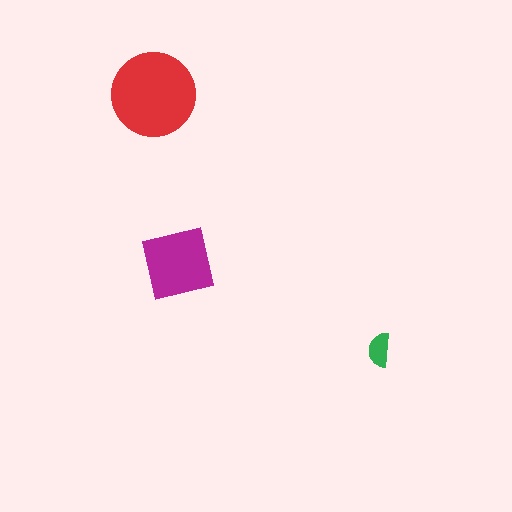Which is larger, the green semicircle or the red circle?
The red circle.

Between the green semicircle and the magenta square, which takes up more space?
The magenta square.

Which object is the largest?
The red circle.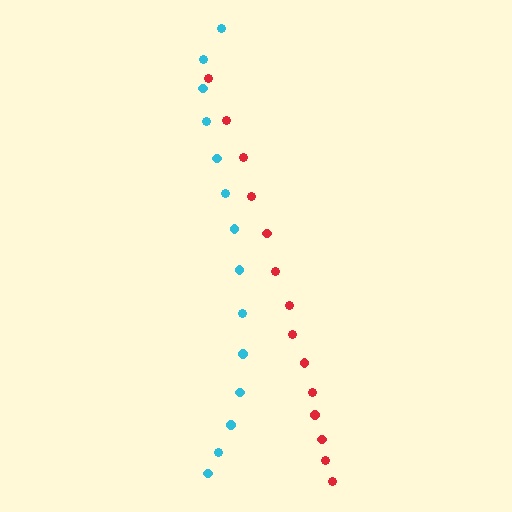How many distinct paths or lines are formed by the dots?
There are 2 distinct paths.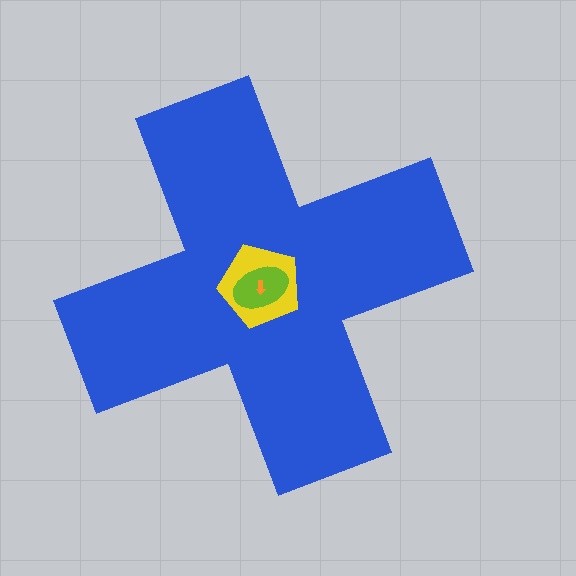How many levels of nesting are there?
4.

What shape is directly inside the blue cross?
The yellow pentagon.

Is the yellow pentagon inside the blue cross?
Yes.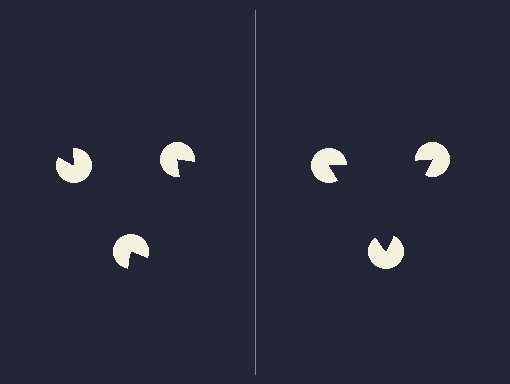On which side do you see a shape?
An illusory triangle appears on the right side. On the left side the wedge cuts are rotated, so no coherent shape forms.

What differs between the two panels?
The pac-man discs are positioned identically on both sides; only the wedge orientations differ. On the right they align to a triangle; on the left they are misaligned.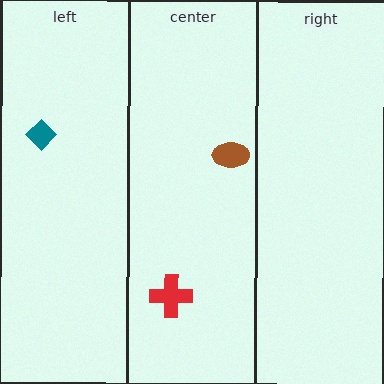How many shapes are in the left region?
1.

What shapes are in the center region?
The brown ellipse, the red cross.